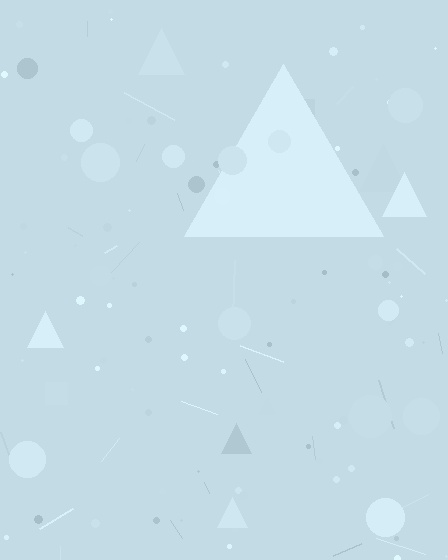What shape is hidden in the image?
A triangle is hidden in the image.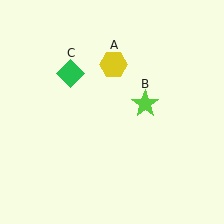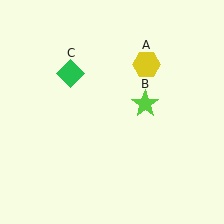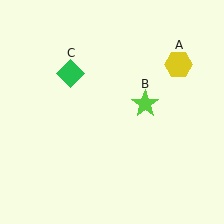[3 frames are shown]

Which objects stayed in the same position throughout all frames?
Lime star (object B) and green diamond (object C) remained stationary.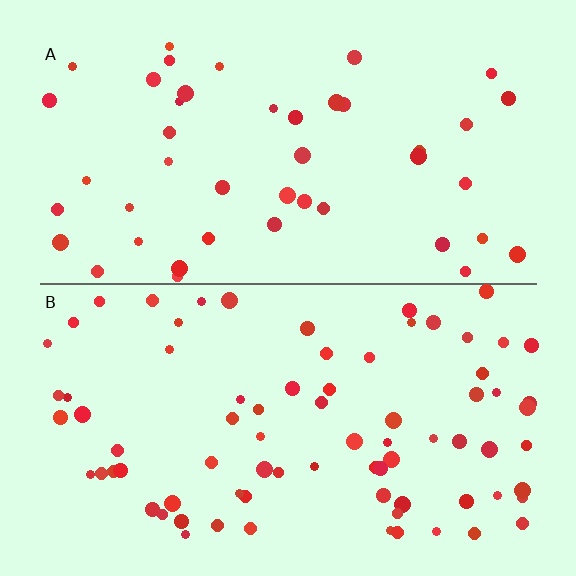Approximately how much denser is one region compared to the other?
Approximately 1.8× — region B over region A.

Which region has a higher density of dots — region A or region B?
B (the bottom).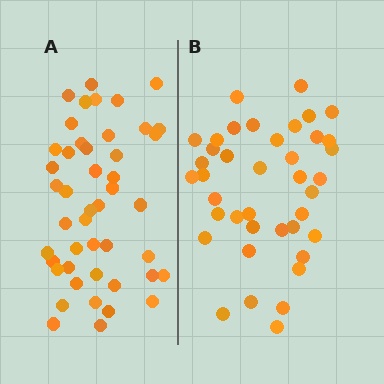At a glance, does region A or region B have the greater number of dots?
Region A (the left region) has more dots.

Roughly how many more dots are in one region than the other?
Region A has about 6 more dots than region B.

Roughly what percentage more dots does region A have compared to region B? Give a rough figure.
About 15% more.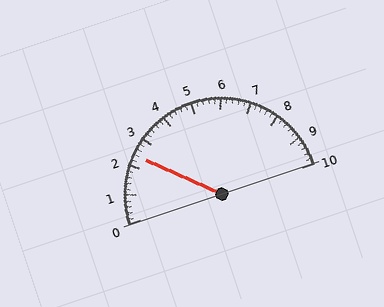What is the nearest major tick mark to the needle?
The nearest major tick mark is 2.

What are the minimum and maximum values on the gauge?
The gauge ranges from 0 to 10.